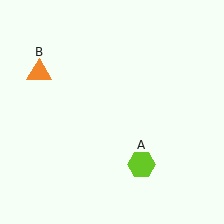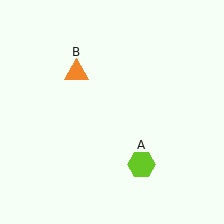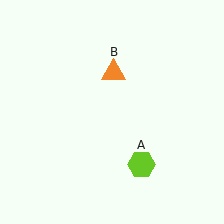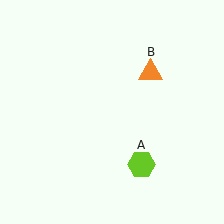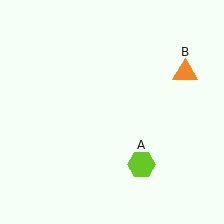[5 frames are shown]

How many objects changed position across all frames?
1 object changed position: orange triangle (object B).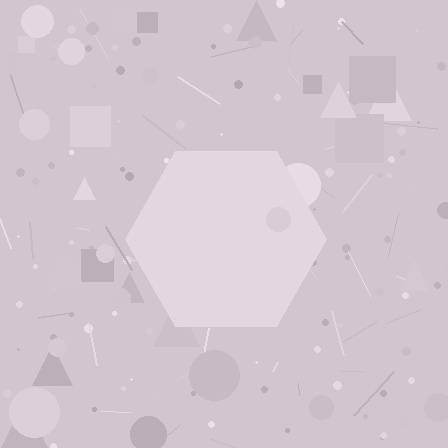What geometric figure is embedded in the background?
A hexagon is embedded in the background.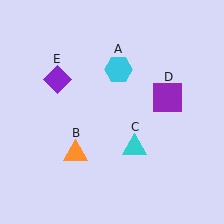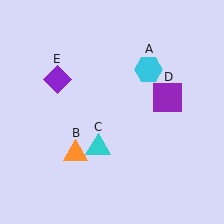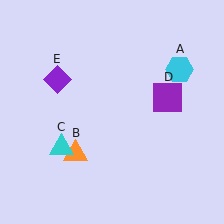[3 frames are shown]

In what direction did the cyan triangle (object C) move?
The cyan triangle (object C) moved left.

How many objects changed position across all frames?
2 objects changed position: cyan hexagon (object A), cyan triangle (object C).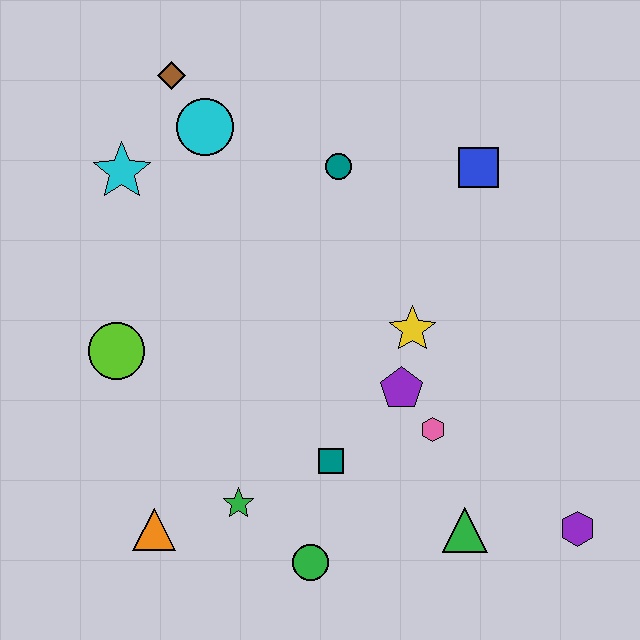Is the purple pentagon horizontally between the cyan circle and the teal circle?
No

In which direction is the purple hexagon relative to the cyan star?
The purple hexagon is to the right of the cyan star.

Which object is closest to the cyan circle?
The brown diamond is closest to the cyan circle.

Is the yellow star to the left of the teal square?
No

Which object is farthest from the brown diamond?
The purple hexagon is farthest from the brown diamond.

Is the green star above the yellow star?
No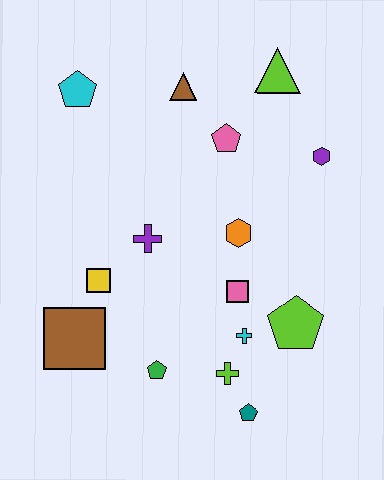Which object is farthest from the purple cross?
The lime triangle is farthest from the purple cross.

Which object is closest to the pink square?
The cyan cross is closest to the pink square.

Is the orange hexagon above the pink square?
Yes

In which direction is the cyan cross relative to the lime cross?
The cyan cross is above the lime cross.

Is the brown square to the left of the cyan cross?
Yes